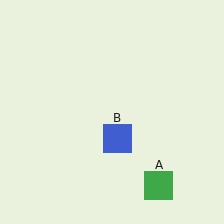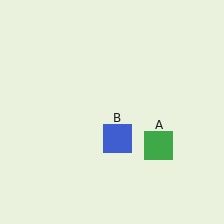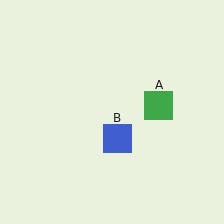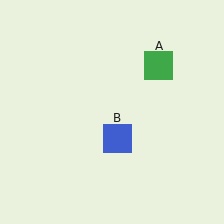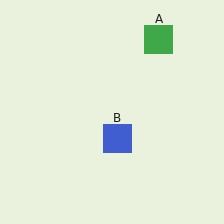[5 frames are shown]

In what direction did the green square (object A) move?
The green square (object A) moved up.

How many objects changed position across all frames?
1 object changed position: green square (object A).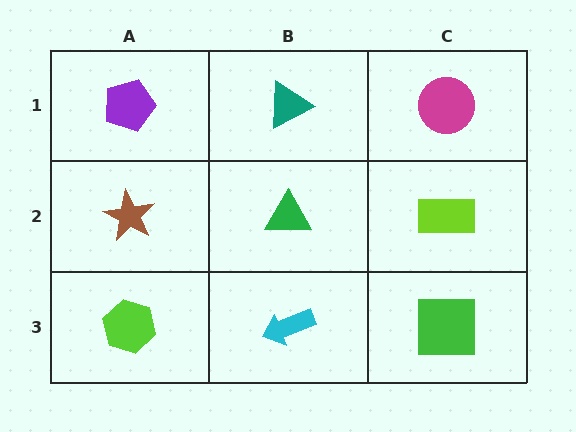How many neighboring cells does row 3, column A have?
2.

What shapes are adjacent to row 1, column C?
A lime rectangle (row 2, column C), a teal triangle (row 1, column B).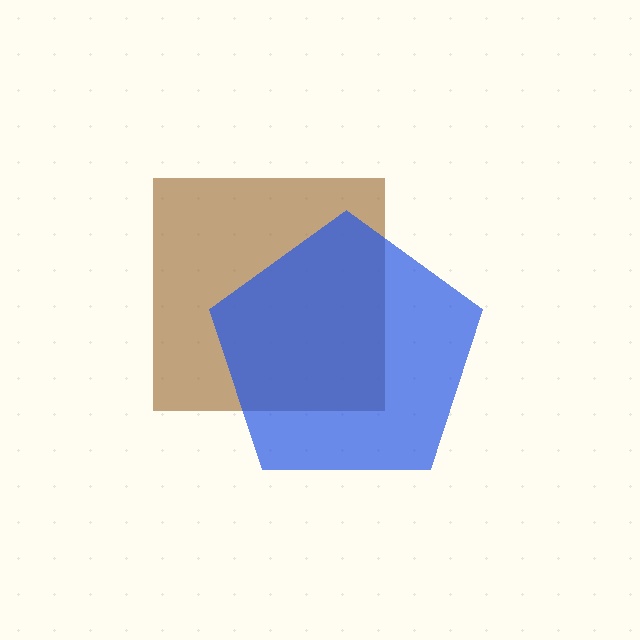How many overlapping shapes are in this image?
There are 2 overlapping shapes in the image.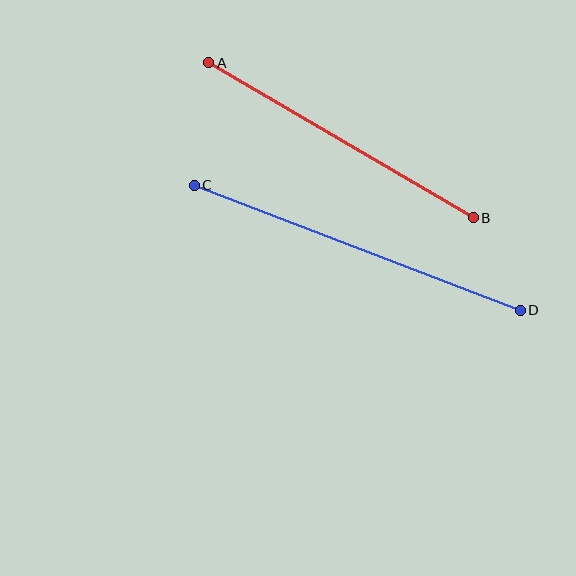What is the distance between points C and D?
The distance is approximately 349 pixels.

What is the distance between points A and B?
The distance is approximately 306 pixels.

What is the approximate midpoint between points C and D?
The midpoint is at approximately (357, 248) pixels.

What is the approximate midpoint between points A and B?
The midpoint is at approximately (341, 140) pixels.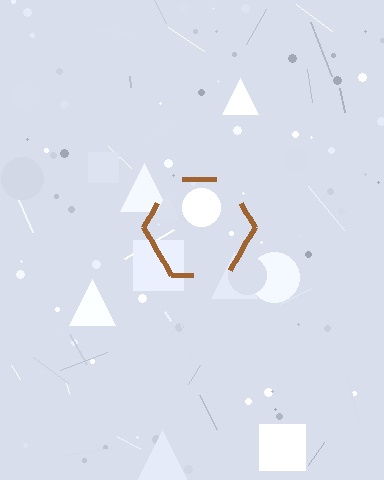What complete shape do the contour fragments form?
The contour fragments form a hexagon.